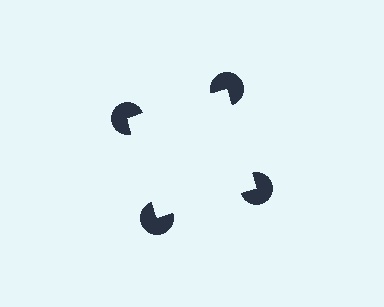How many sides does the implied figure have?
4 sides.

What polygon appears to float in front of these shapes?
An illusory square — its edges are inferred from the aligned wedge cuts in the pac-man discs, not physically drawn.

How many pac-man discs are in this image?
There are 4 — one at each vertex of the illusory square.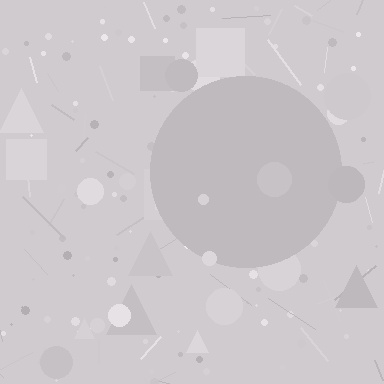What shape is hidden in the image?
A circle is hidden in the image.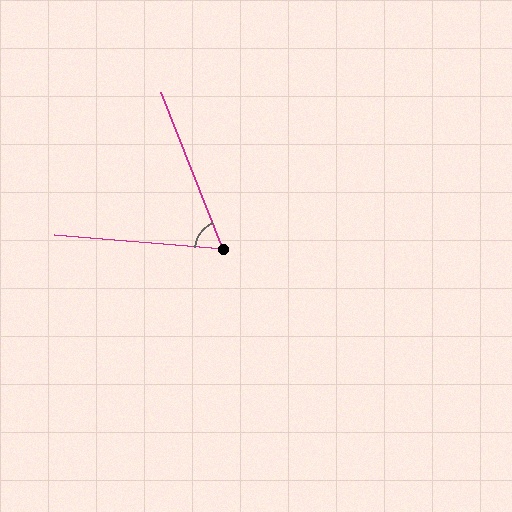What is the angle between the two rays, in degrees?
Approximately 63 degrees.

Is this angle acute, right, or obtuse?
It is acute.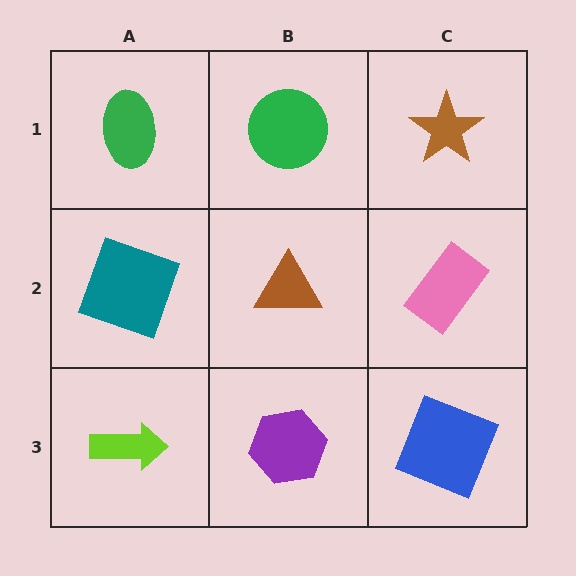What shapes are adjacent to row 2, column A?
A green ellipse (row 1, column A), a lime arrow (row 3, column A), a brown triangle (row 2, column B).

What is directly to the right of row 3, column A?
A purple hexagon.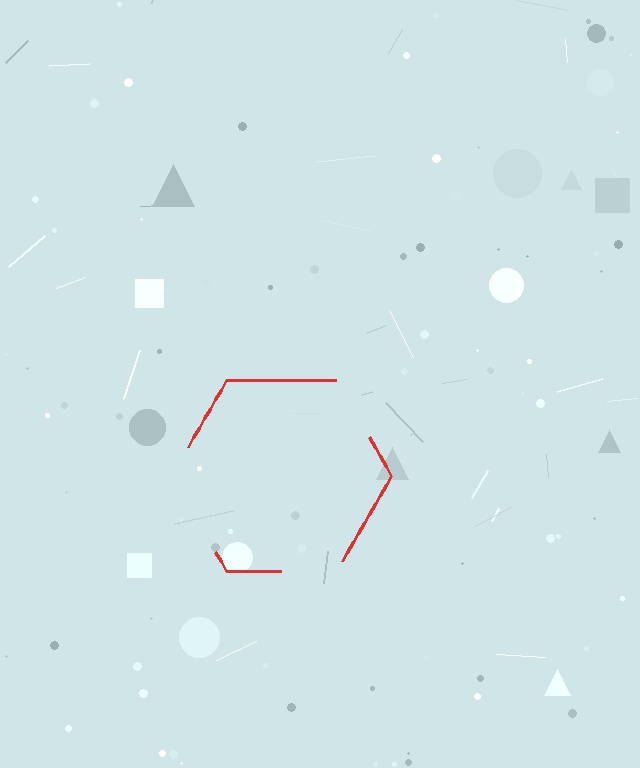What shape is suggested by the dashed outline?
The dashed outline suggests a hexagon.